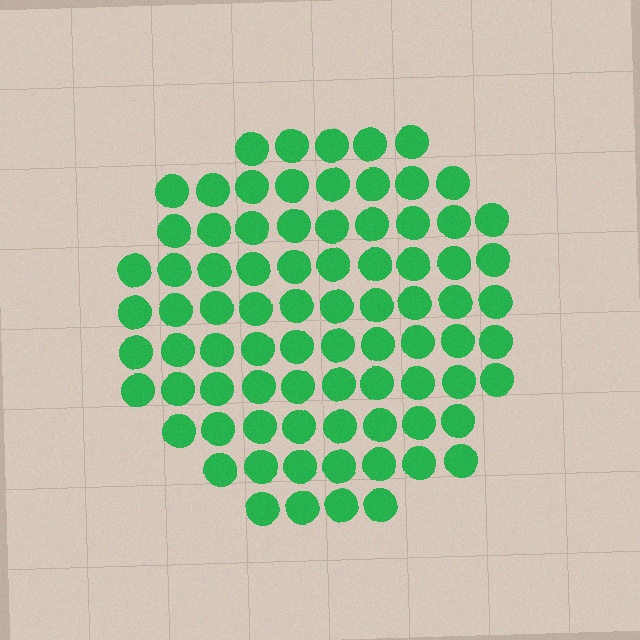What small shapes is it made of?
It is made of small circles.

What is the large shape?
The large shape is a circle.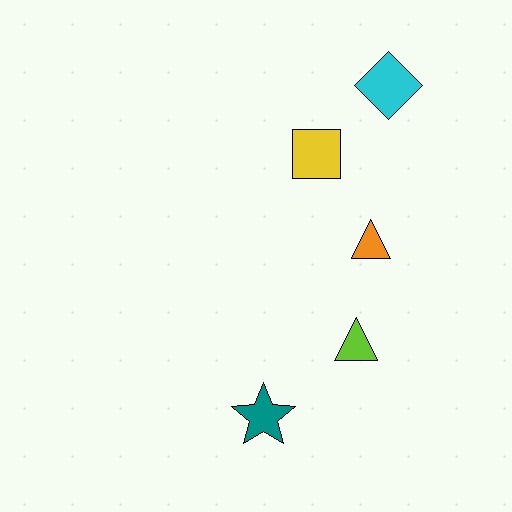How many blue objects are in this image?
There are no blue objects.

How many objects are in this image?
There are 5 objects.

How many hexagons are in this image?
There are no hexagons.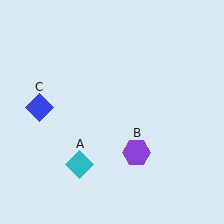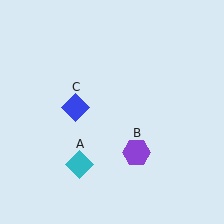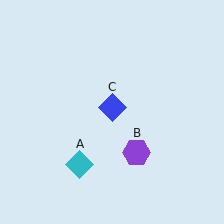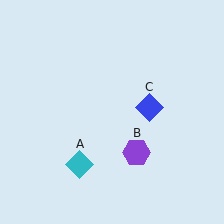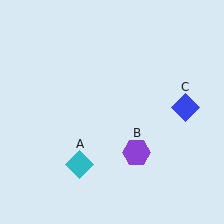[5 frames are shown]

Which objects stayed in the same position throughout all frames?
Cyan diamond (object A) and purple hexagon (object B) remained stationary.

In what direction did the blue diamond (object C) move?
The blue diamond (object C) moved right.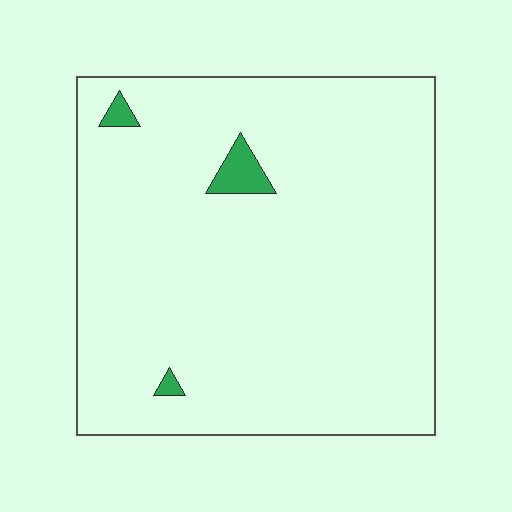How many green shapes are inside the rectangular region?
3.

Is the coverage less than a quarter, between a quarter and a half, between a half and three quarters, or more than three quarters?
Less than a quarter.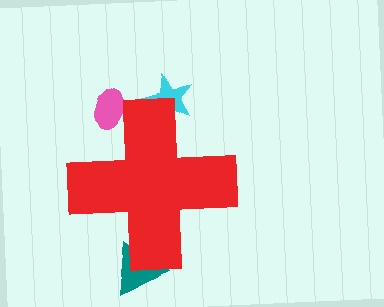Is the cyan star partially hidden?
Yes, the cyan star is partially hidden behind the red cross.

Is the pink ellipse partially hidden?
Yes, the pink ellipse is partially hidden behind the red cross.